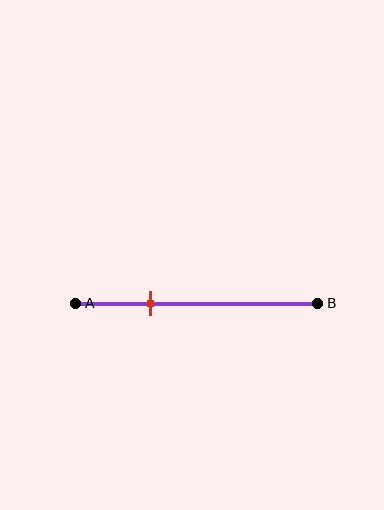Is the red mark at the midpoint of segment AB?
No, the mark is at about 30% from A, not at the 50% midpoint.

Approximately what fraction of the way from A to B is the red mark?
The red mark is approximately 30% of the way from A to B.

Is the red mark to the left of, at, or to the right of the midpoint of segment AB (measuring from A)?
The red mark is to the left of the midpoint of segment AB.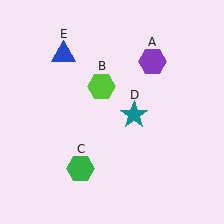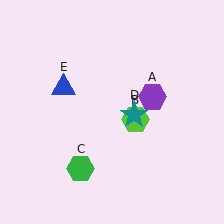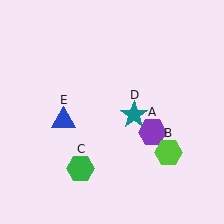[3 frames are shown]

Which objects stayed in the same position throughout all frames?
Green hexagon (object C) and teal star (object D) remained stationary.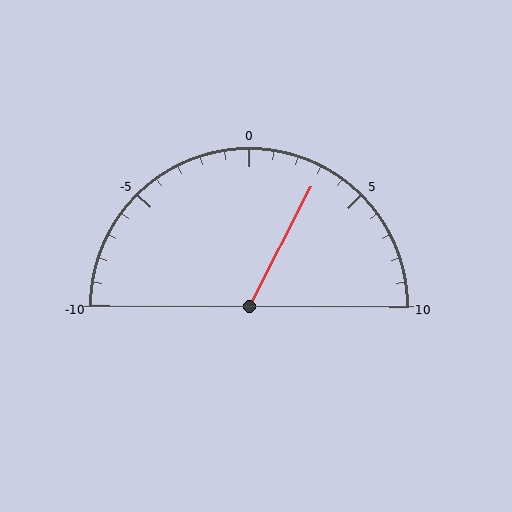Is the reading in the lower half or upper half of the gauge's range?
The reading is in the upper half of the range (-10 to 10).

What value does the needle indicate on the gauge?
The needle indicates approximately 3.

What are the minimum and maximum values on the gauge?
The gauge ranges from -10 to 10.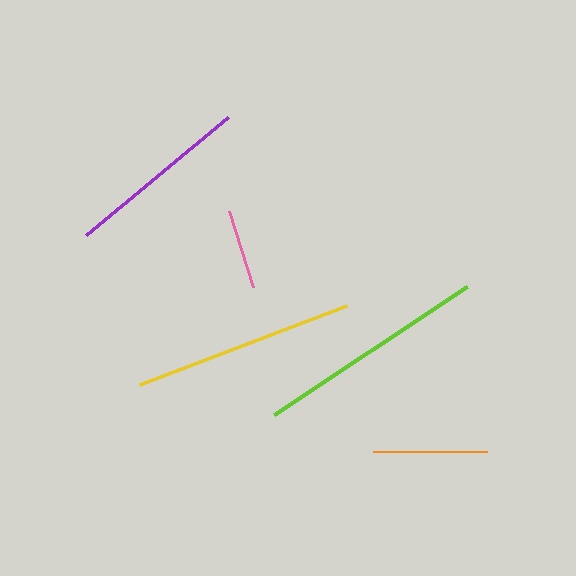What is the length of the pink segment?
The pink segment is approximately 79 pixels long.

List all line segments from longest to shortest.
From longest to shortest: lime, yellow, purple, orange, pink.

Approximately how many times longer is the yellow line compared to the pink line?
The yellow line is approximately 2.8 times the length of the pink line.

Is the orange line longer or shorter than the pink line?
The orange line is longer than the pink line.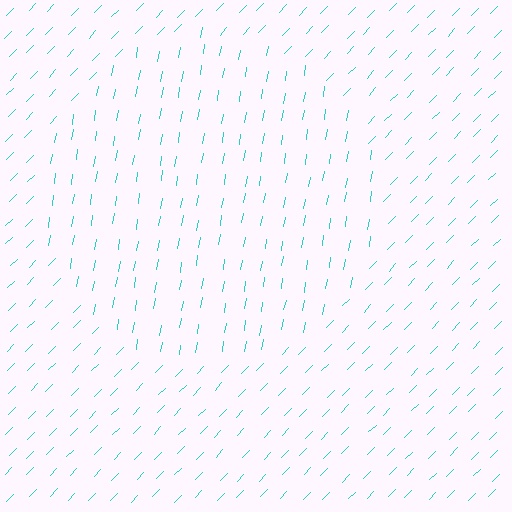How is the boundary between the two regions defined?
The boundary is defined purely by a change in line orientation (approximately 34 degrees difference). All lines are the same color and thickness.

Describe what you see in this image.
The image is filled with small cyan line segments. A circle region in the image has lines oriented differently from the surrounding lines, creating a visible texture boundary.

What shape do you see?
I see a circle.